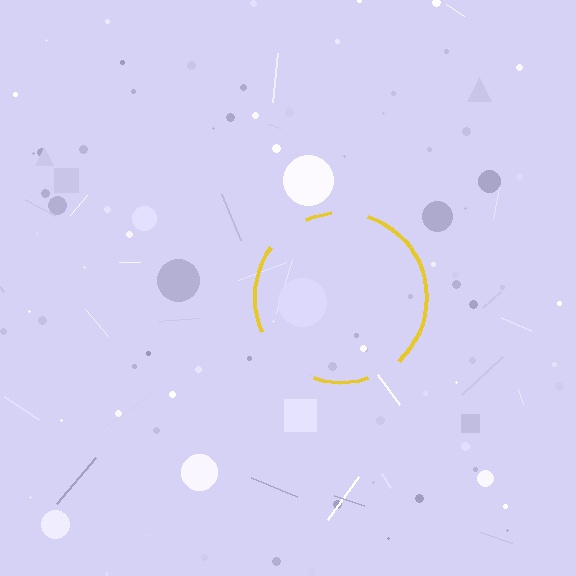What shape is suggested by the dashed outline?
The dashed outline suggests a circle.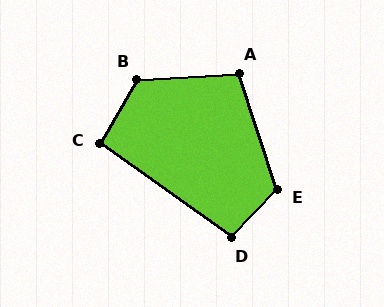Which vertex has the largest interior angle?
B, at approximately 123 degrees.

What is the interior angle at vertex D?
Approximately 98 degrees (obtuse).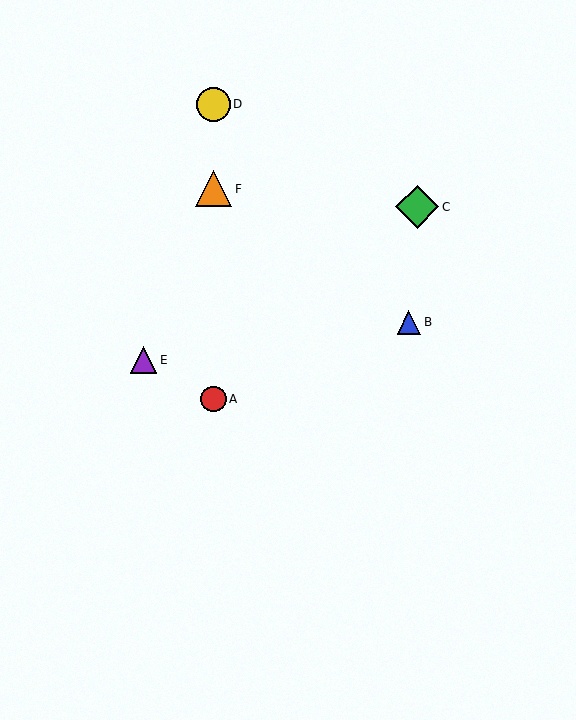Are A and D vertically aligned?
Yes, both are at x≈214.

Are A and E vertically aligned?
No, A is at x≈214 and E is at x≈144.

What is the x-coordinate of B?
Object B is at x≈409.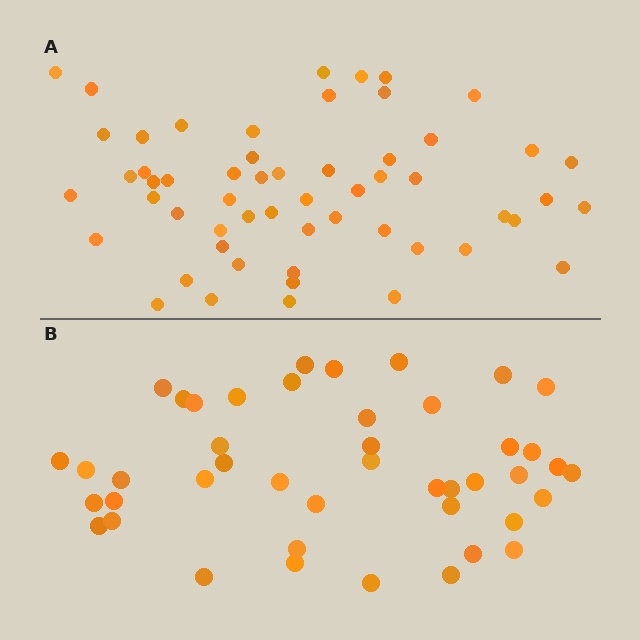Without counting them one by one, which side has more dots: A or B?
Region A (the top region) has more dots.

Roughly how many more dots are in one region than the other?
Region A has roughly 12 or so more dots than region B.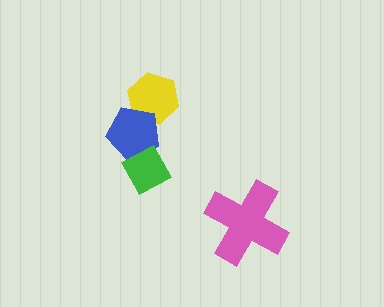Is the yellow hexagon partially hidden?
Yes, it is partially covered by another shape.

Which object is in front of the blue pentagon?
The green diamond is in front of the blue pentagon.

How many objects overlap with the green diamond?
1 object overlaps with the green diamond.